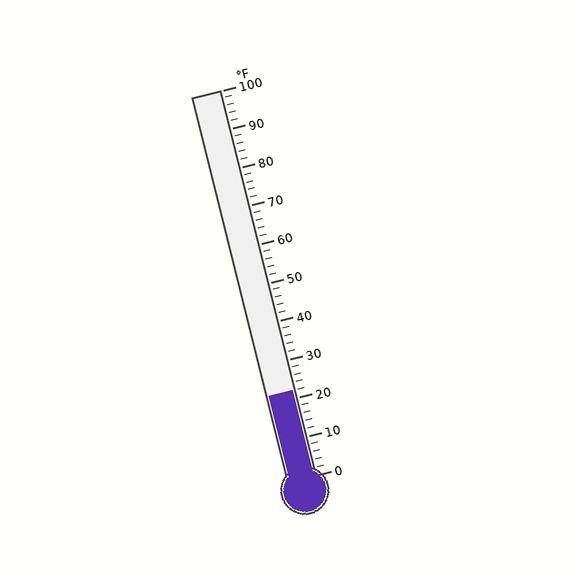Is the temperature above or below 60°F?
The temperature is below 60°F.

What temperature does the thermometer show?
The thermometer shows approximately 22°F.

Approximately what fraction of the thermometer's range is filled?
The thermometer is filled to approximately 20% of its range.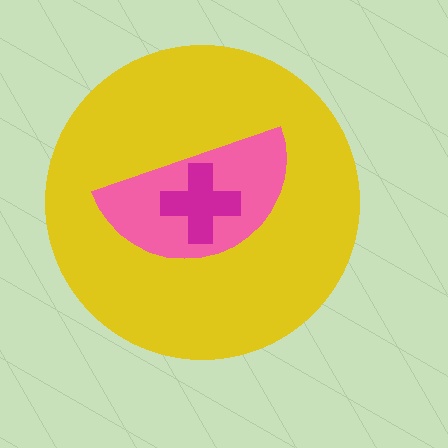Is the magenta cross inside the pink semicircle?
Yes.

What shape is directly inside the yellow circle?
The pink semicircle.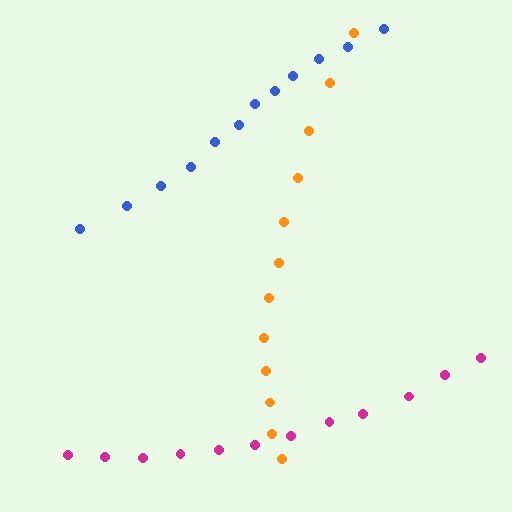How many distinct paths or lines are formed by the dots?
There are 3 distinct paths.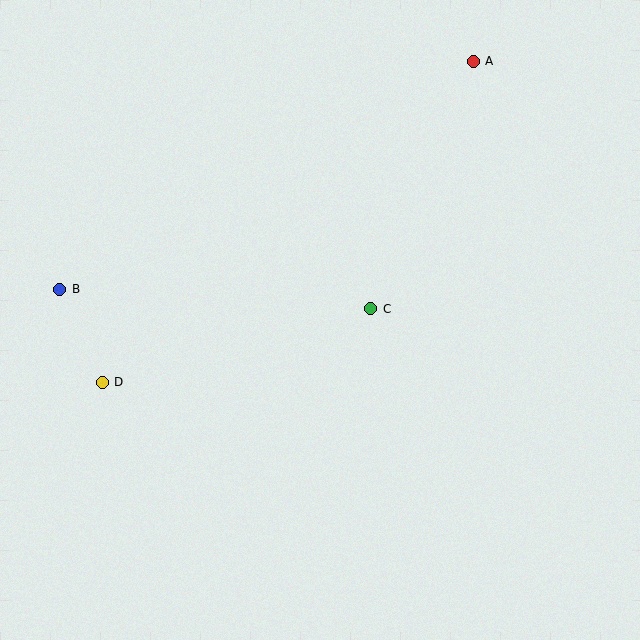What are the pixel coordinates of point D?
Point D is at (102, 382).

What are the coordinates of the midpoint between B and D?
The midpoint between B and D is at (81, 336).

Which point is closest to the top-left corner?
Point B is closest to the top-left corner.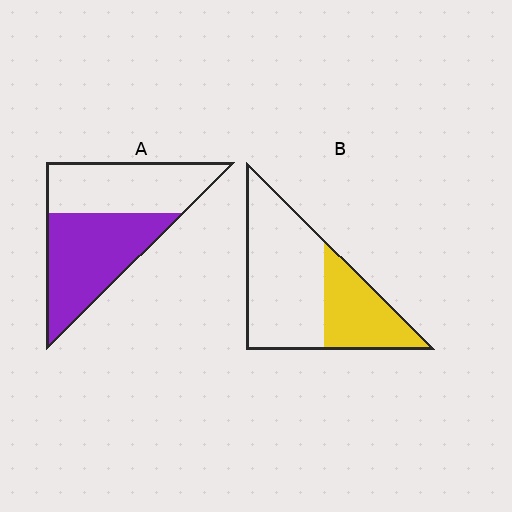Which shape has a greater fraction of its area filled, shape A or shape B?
Shape A.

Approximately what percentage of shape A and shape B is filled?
A is approximately 55% and B is approximately 35%.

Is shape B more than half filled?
No.